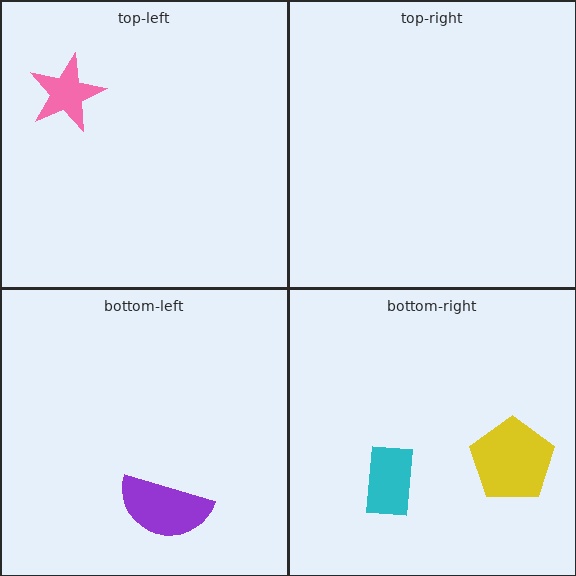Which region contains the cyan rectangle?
The bottom-right region.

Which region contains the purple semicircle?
The bottom-left region.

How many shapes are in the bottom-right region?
2.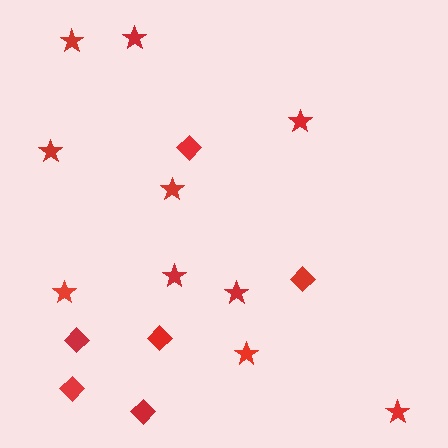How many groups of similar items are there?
There are 2 groups: one group of diamonds (6) and one group of stars (10).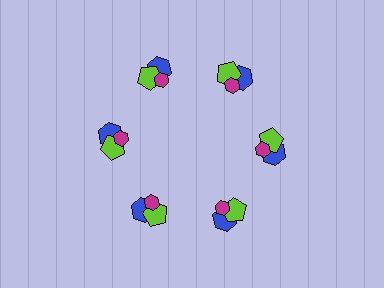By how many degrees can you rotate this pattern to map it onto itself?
The pattern maps onto itself every 60 degrees of rotation.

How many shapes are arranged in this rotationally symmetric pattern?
There are 18 shapes, arranged in 6 groups of 3.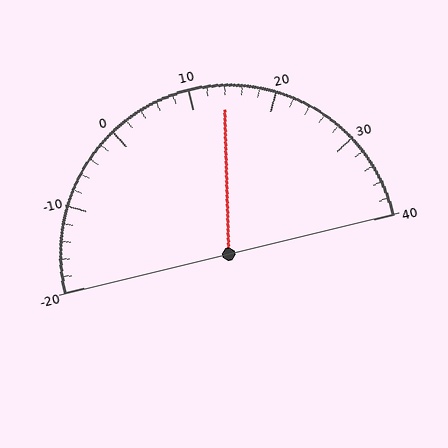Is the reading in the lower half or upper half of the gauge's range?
The reading is in the upper half of the range (-20 to 40).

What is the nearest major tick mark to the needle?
The nearest major tick mark is 10.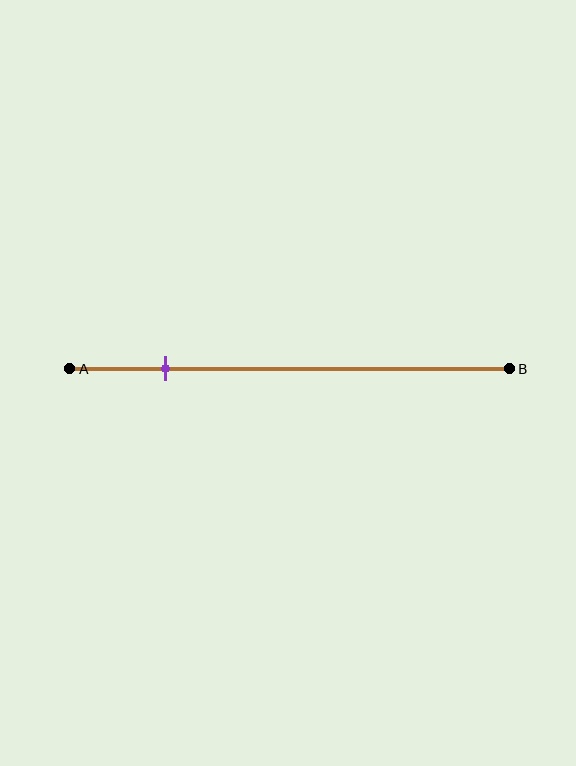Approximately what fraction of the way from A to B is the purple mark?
The purple mark is approximately 20% of the way from A to B.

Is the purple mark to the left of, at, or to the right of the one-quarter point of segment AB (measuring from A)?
The purple mark is to the left of the one-quarter point of segment AB.